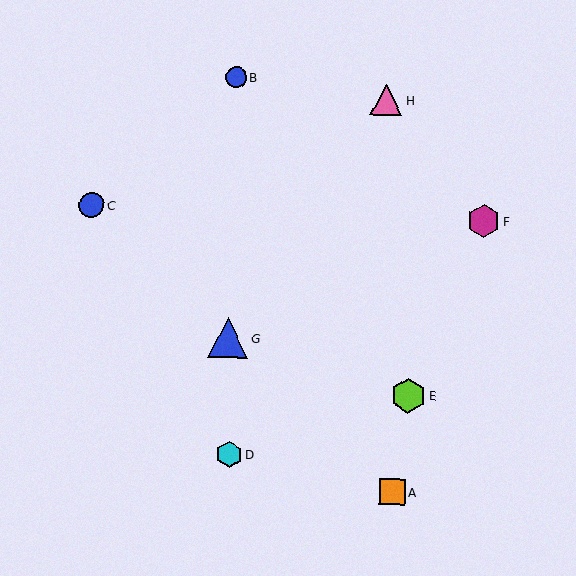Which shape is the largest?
The blue triangle (labeled G) is the largest.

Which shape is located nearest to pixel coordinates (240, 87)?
The blue circle (labeled B) at (236, 77) is nearest to that location.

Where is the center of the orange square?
The center of the orange square is at (392, 492).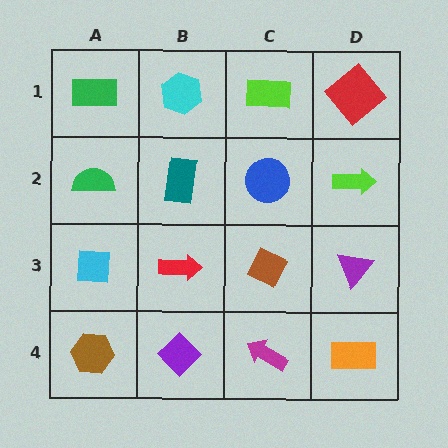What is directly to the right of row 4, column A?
A purple diamond.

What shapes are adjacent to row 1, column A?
A green semicircle (row 2, column A), a cyan hexagon (row 1, column B).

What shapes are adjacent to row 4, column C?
A brown diamond (row 3, column C), a purple diamond (row 4, column B), an orange rectangle (row 4, column D).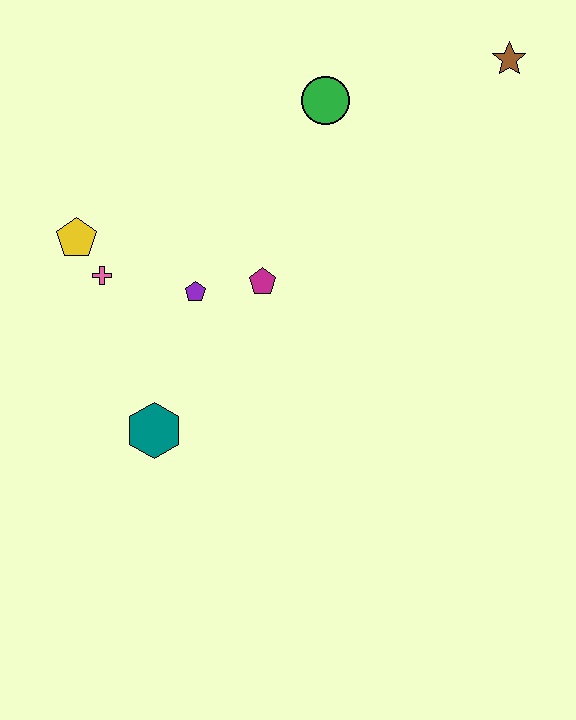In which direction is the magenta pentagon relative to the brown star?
The magenta pentagon is to the left of the brown star.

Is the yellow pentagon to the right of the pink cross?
No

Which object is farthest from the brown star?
The teal hexagon is farthest from the brown star.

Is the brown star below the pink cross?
No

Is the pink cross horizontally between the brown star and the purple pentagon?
No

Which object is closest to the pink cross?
The yellow pentagon is closest to the pink cross.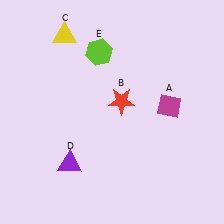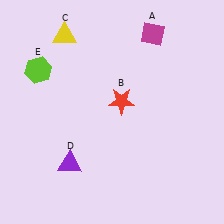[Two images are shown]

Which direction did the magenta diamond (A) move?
The magenta diamond (A) moved up.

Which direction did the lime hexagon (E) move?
The lime hexagon (E) moved left.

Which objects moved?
The objects that moved are: the magenta diamond (A), the lime hexagon (E).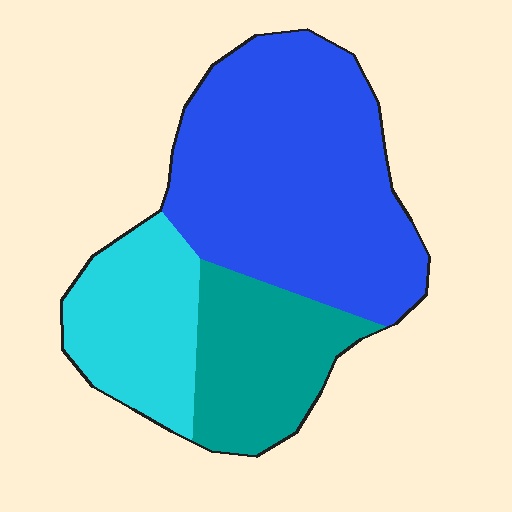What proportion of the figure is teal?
Teal takes up about one quarter (1/4) of the figure.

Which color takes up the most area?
Blue, at roughly 55%.